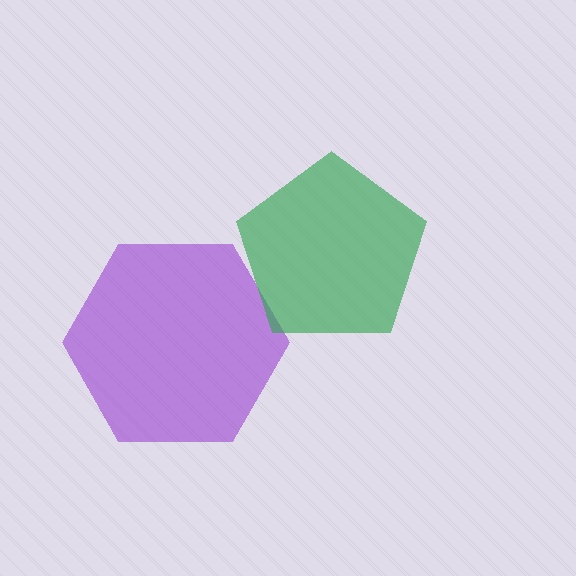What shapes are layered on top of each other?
The layered shapes are: a purple hexagon, a green pentagon.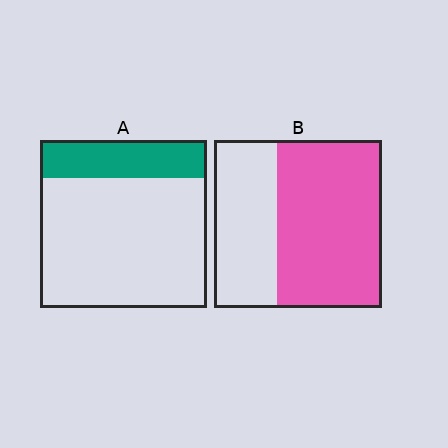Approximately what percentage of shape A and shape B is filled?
A is approximately 25% and B is approximately 60%.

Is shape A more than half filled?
No.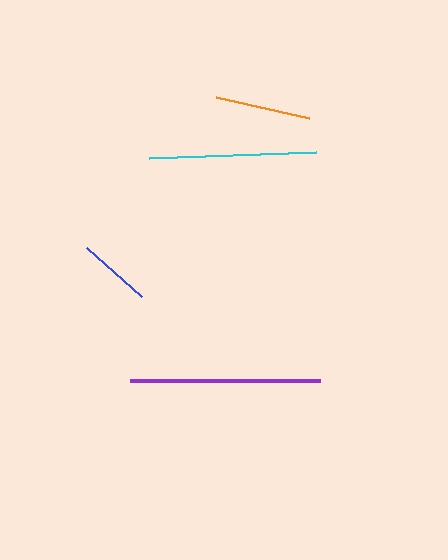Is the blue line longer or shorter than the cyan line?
The cyan line is longer than the blue line.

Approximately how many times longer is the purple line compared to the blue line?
The purple line is approximately 2.6 times the length of the blue line.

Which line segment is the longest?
The purple line is the longest at approximately 190 pixels.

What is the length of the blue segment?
The blue segment is approximately 74 pixels long.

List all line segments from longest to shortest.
From longest to shortest: purple, cyan, orange, blue.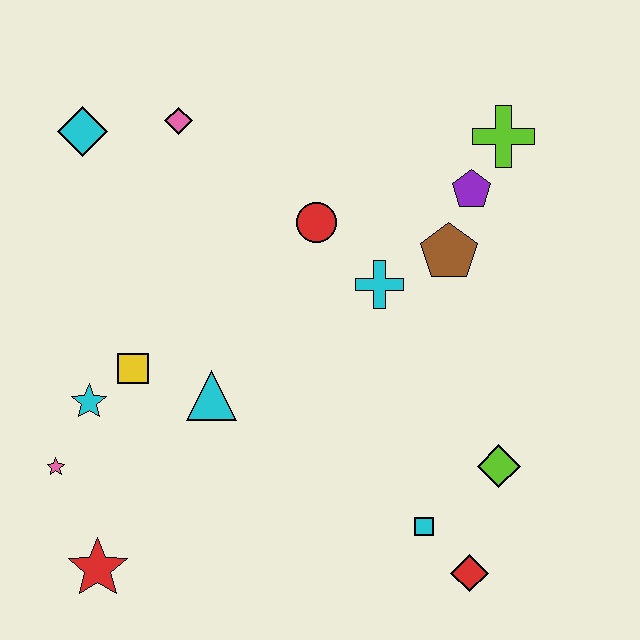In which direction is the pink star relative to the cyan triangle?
The pink star is to the left of the cyan triangle.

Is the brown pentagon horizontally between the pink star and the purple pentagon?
Yes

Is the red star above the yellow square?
No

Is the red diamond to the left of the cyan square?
No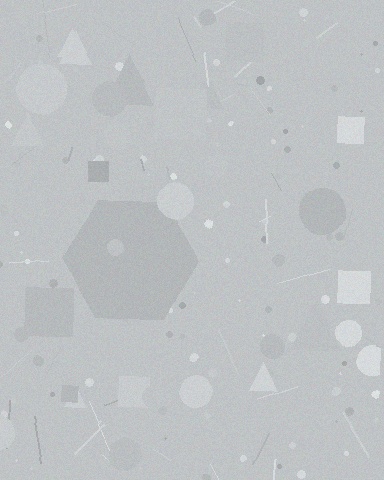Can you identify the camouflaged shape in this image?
The camouflaged shape is a hexagon.